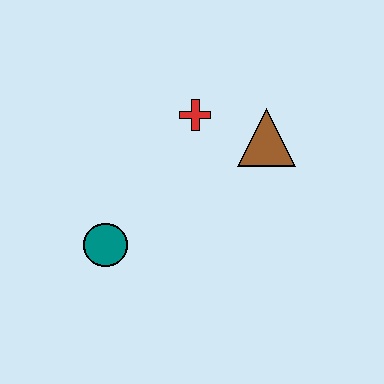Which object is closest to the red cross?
The brown triangle is closest to the red cross.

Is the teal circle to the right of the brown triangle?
No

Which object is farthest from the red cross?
The teal circle is farthest from the red cross.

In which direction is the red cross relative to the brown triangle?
The red cross is to the left of the brown triangle.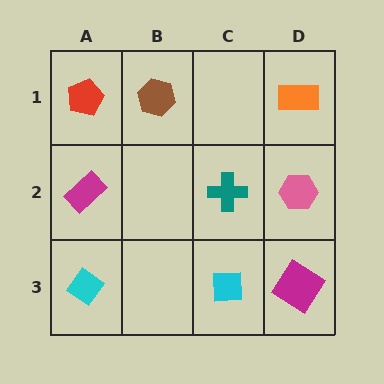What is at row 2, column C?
A teal cross.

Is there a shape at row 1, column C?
No, that cell is empty.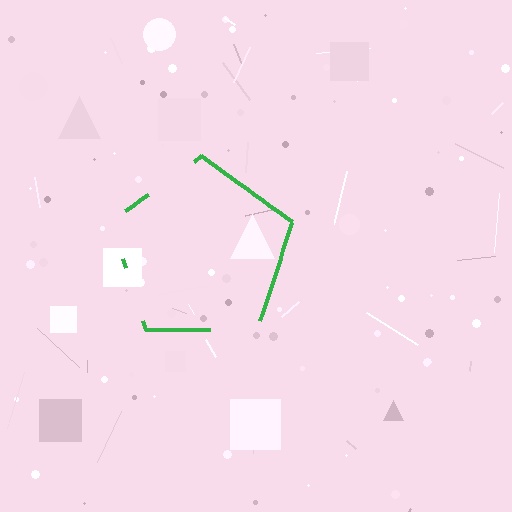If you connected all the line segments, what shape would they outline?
They would outline a pentagon.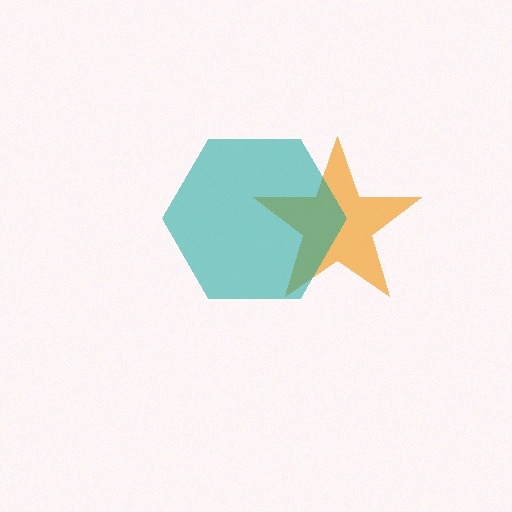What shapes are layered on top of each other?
The layered shapes are: an orange star, a teal hexagon.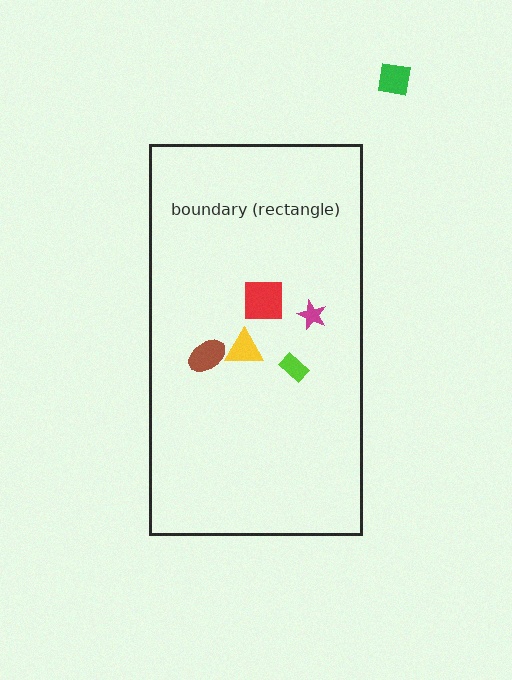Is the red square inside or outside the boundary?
Inside.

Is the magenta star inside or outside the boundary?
Inside.